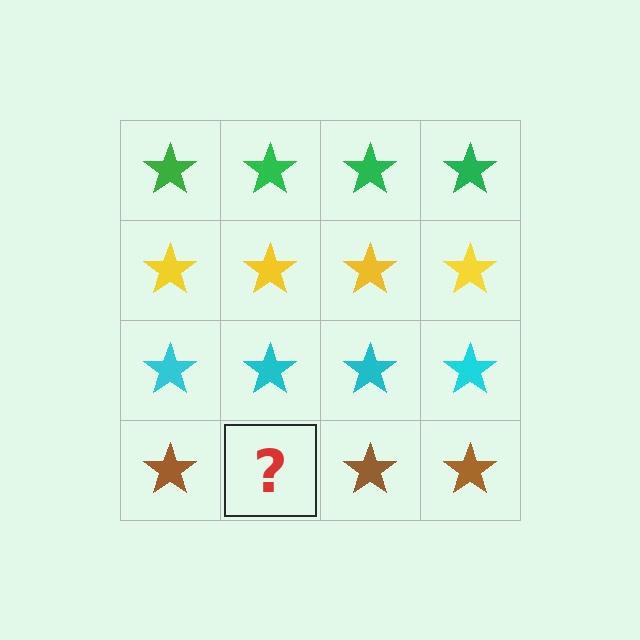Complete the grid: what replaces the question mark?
The question mark should be replaced with a brown star.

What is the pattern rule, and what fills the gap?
The rule is that each row has a consistent color. The gap should be filled with a brown star.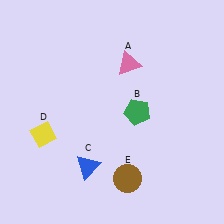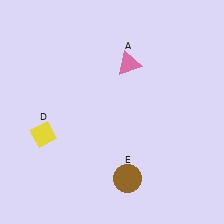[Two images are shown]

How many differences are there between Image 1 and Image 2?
There are 2 differences between the two images.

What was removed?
The green pentagon (B), the blue triangle (C) were removed in Image 2.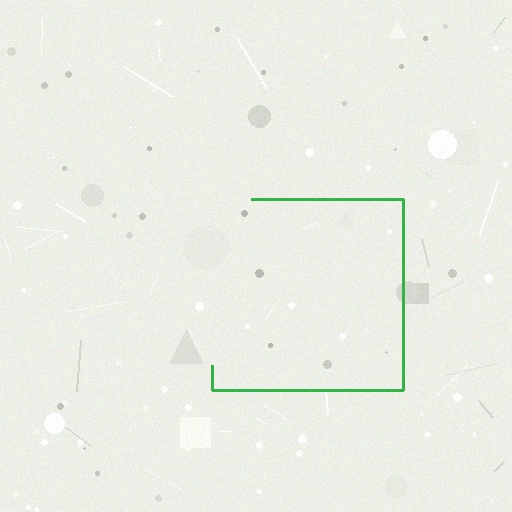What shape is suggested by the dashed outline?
The dashed outline suggests a square.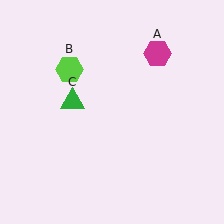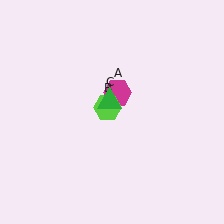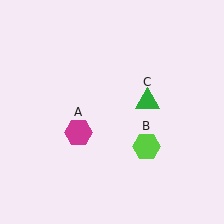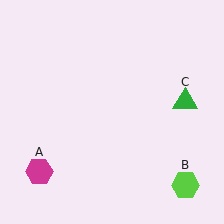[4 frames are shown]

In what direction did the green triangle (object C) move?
The green triangle (object C) moved right.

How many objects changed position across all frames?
3 objects changed position: magenta hexagon (object A), lime hexagon (object B), green triangle (object C).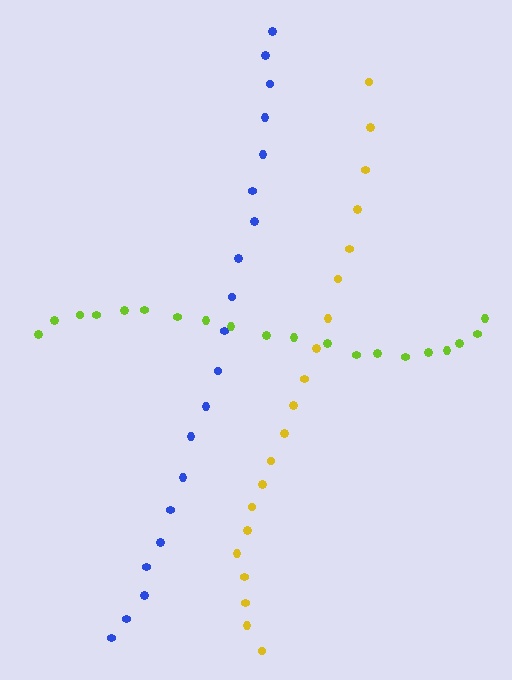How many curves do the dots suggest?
There are 3 distinct paths.